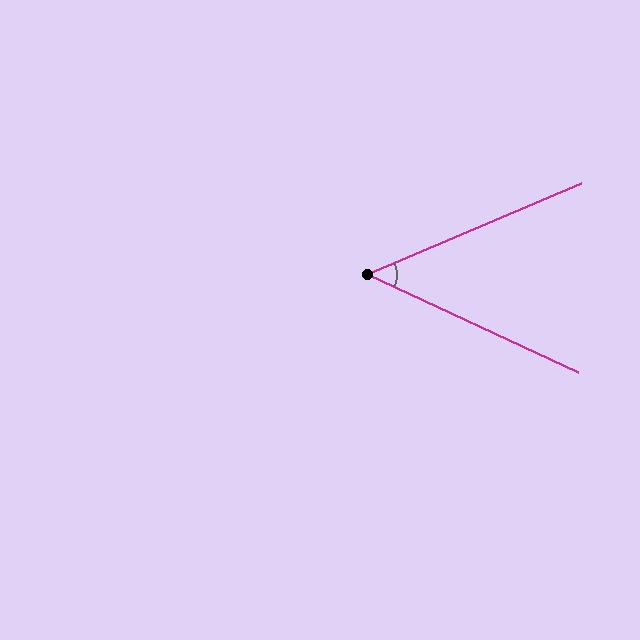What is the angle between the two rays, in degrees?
Approximately 48 degrees.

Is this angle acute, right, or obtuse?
It is acute.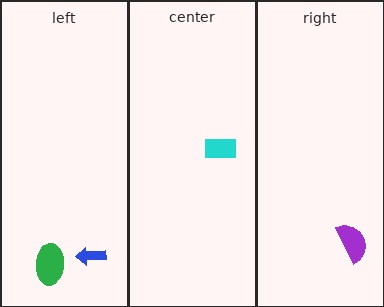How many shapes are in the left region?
2.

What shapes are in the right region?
The purple semicircle.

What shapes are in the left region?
The green ellipse, the blue arrow.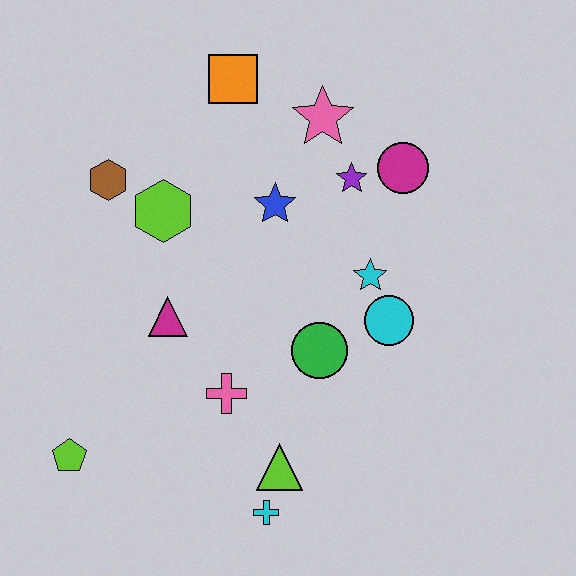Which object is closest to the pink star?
The purple star is closest to the pink star.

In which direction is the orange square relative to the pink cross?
The orange square is above the pink cross.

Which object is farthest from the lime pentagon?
The magenta circle is farthest from the lime pentagon.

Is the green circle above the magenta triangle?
No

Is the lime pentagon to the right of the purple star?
No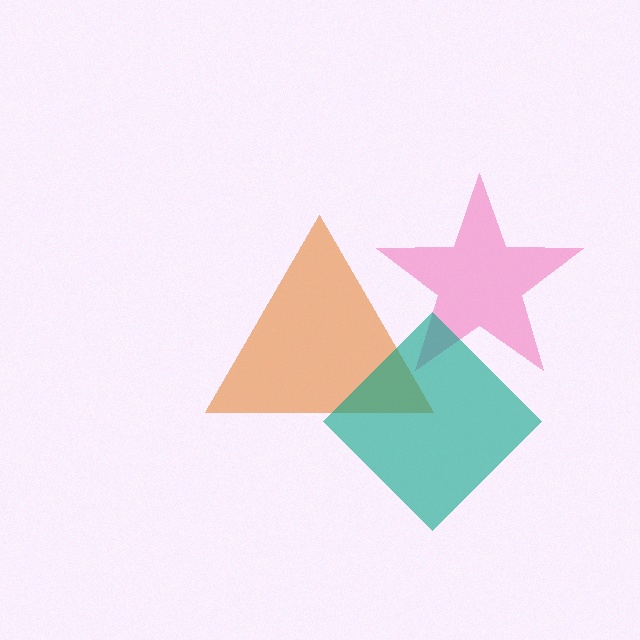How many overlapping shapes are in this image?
There are 3 overlapping shapes in the image.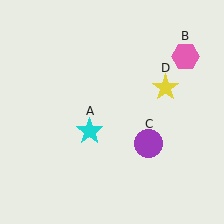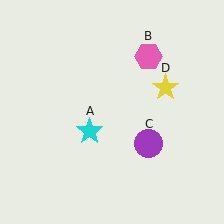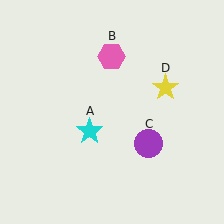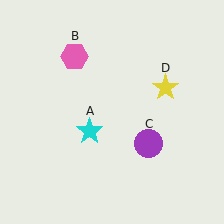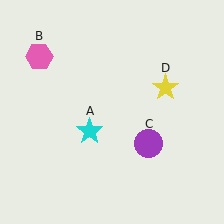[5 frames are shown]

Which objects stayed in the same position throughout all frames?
Cyan star (object A) and purple circle (object C) and yellow star (object D) remained stationary.